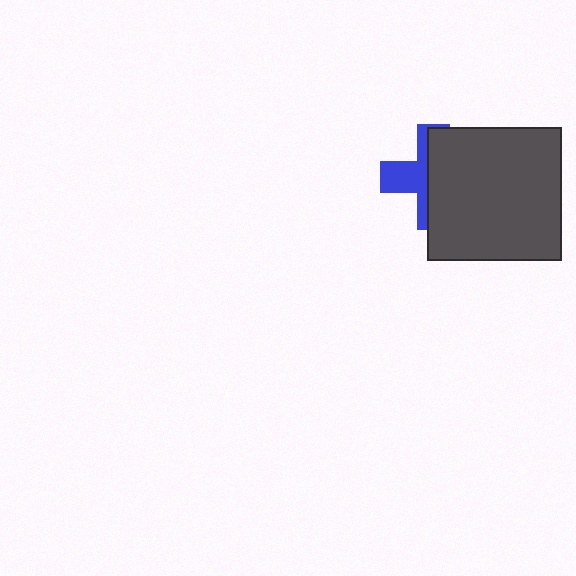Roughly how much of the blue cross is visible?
A small part of it is visible (roughly 41%).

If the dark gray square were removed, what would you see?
You would see the complete blue cross.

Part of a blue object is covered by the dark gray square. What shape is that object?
It is a cross.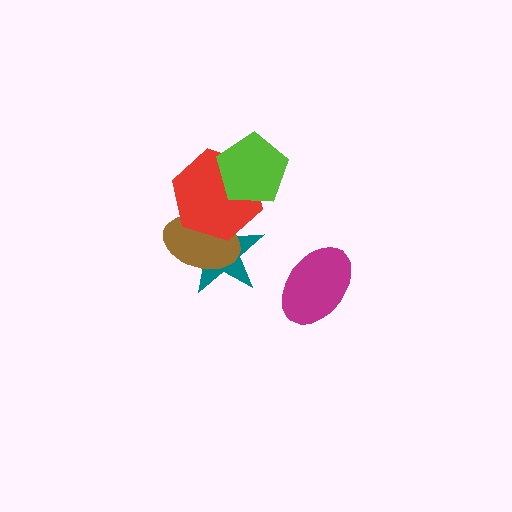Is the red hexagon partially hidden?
Yes, it is partially covered by another shape.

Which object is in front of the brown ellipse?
The red hexagon is in front of the brown ellipse.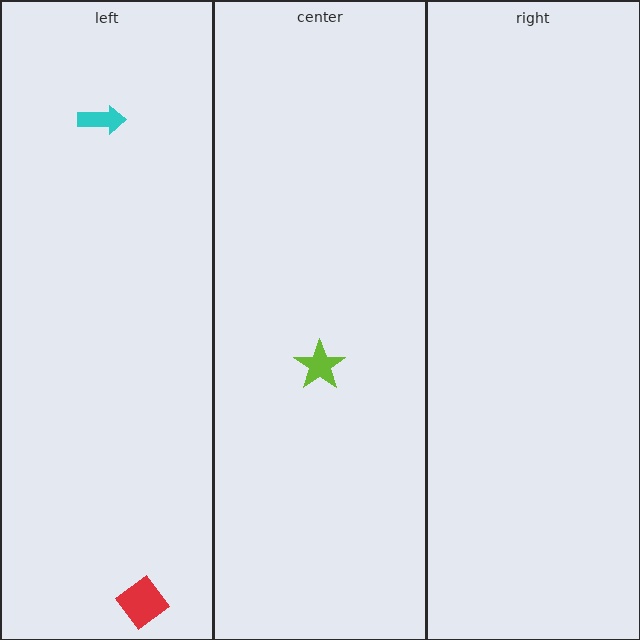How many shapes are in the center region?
1.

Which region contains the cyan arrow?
The left region.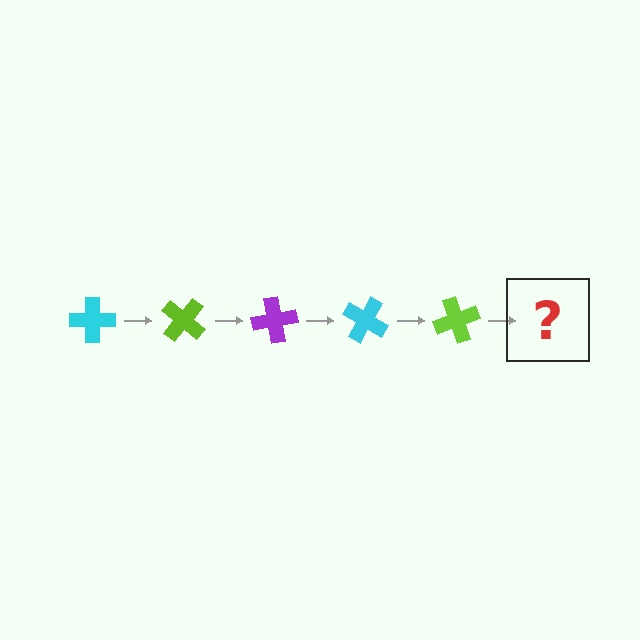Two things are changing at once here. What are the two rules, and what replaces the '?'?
The two rules are that it rotates 40 degrees each step and the color cycles through cyan, lime, and purple. The '?' should be a purple cross, rotated 200 degrees from the start.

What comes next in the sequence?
The next element should be a purple cross, rotated 200 degrees from the start.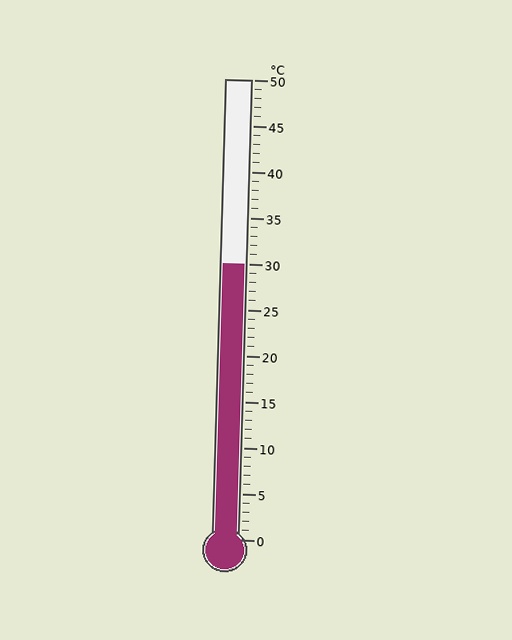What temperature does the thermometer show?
The thermometer shows approximately 30°C.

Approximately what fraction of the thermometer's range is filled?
The thermometer is filled to approximately 60% of its range.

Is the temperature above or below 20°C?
The temperature is above 20°C.